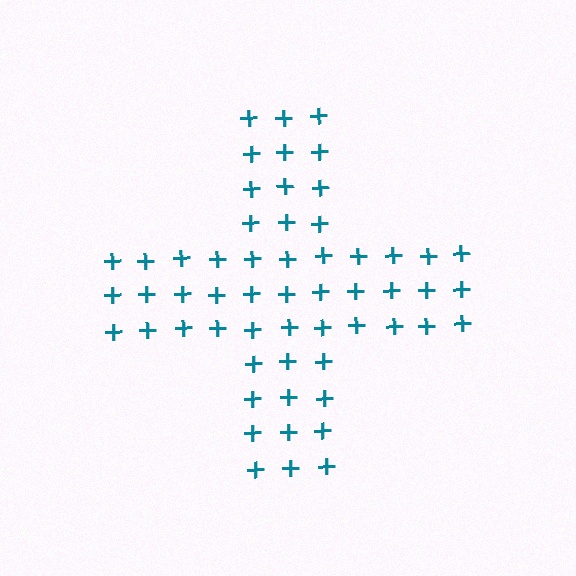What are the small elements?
The small elements are plus signs.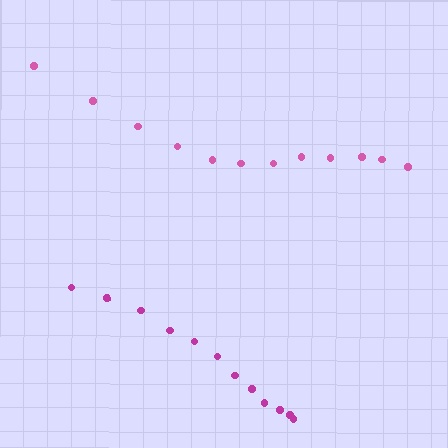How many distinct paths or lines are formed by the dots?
There are 2 distinct paths.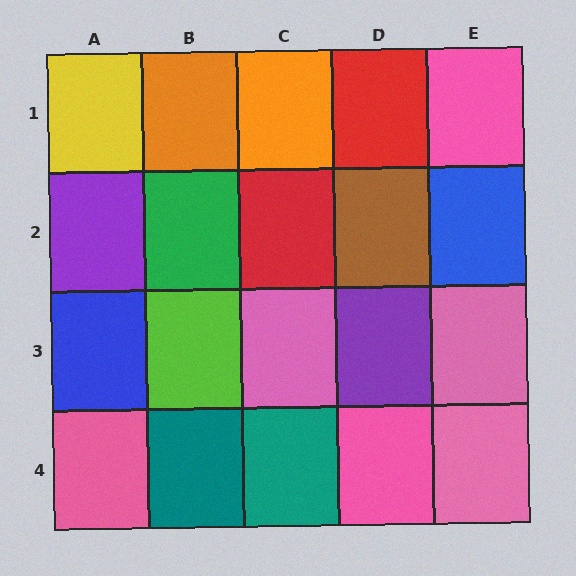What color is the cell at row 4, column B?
Teal.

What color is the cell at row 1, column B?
Orange.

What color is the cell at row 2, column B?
Green.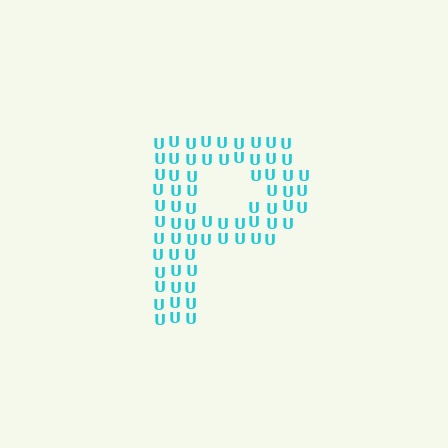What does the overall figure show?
The overall figure shows the letter P.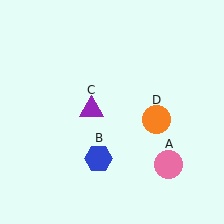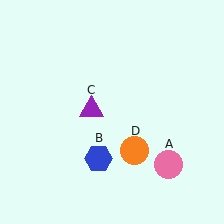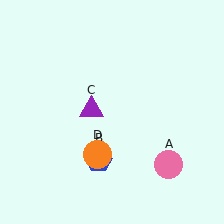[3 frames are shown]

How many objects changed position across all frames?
1 object changed position: orange circle (object D).